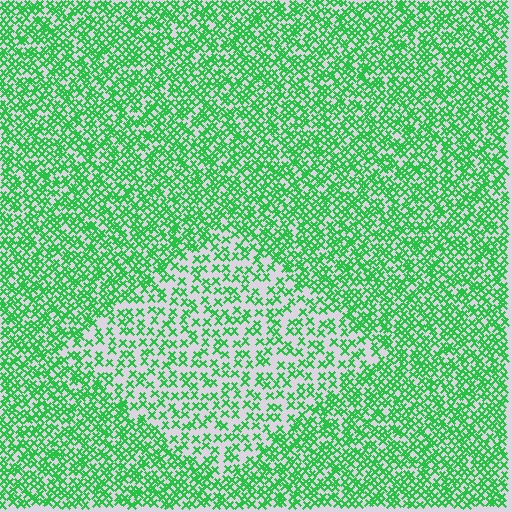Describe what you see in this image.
The image contains small green elements arranged at two different densities. A diamond-shaped region is visible where the elements are less densely packed than the surrounding area.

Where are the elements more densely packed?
The elements are more densely packed outside the diamond boundary.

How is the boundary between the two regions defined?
The boundary is defined by a change in element density (approximately 1.9x ratio). All elements are the same color, size, and shape.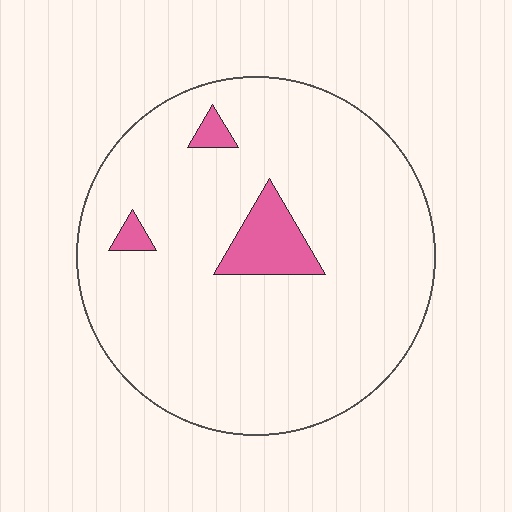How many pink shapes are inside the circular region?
3.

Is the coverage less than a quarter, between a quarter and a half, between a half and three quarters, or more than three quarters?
Less than a quarter.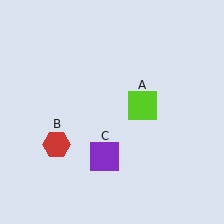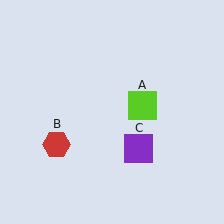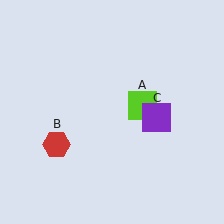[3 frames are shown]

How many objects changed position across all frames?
1 object changed position: purple square (object C).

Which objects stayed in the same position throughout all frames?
Lime square (object A) and red hexagon (object B) remained stationary.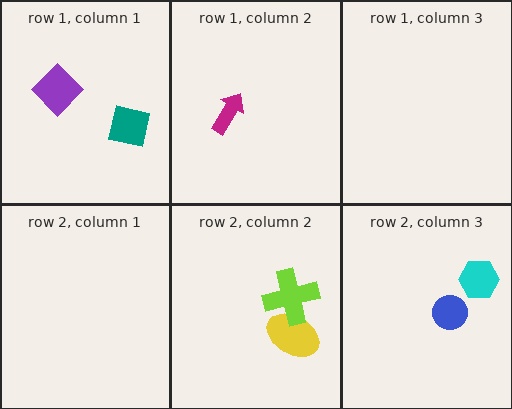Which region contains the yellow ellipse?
The row 2, column 2 region.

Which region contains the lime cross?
The row 2, column 2 region.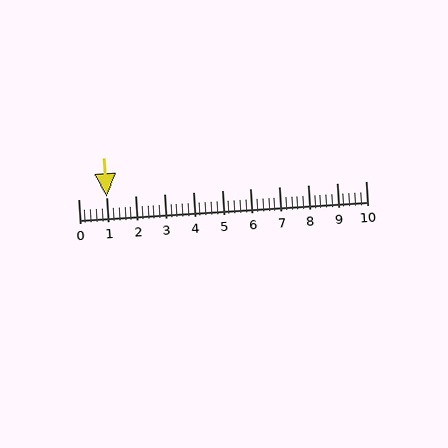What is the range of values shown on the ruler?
The ruler shows values from 0 to 10.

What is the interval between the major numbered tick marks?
The major tick marks are spaced 1 units apart.